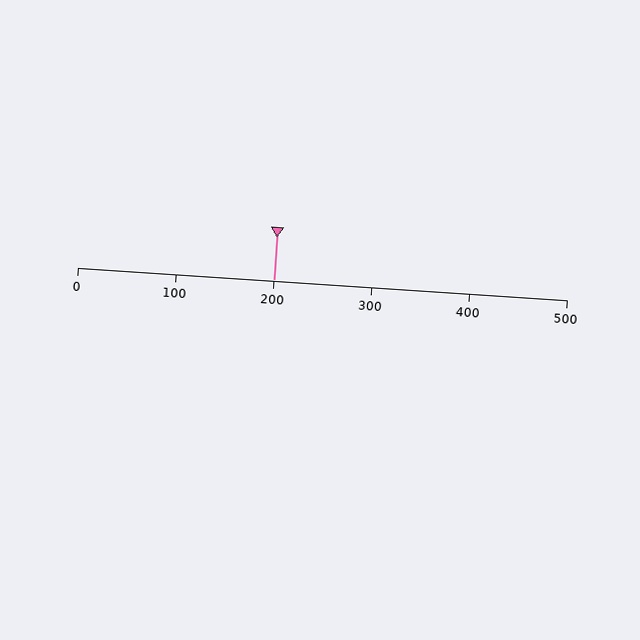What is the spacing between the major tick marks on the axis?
The major ticks are spaced 100 apart.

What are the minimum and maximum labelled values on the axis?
The axis runs from 0 to 500.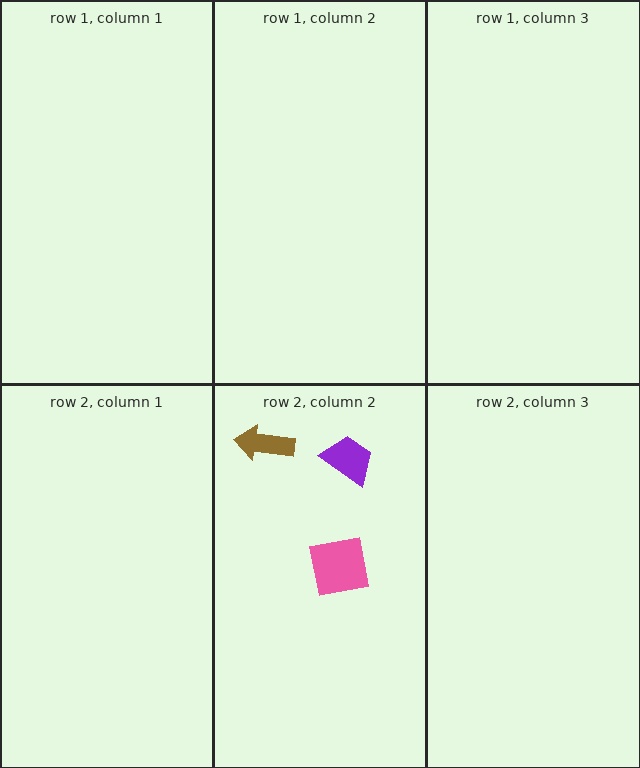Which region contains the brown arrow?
The row 2, column 2 region.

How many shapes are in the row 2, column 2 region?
3.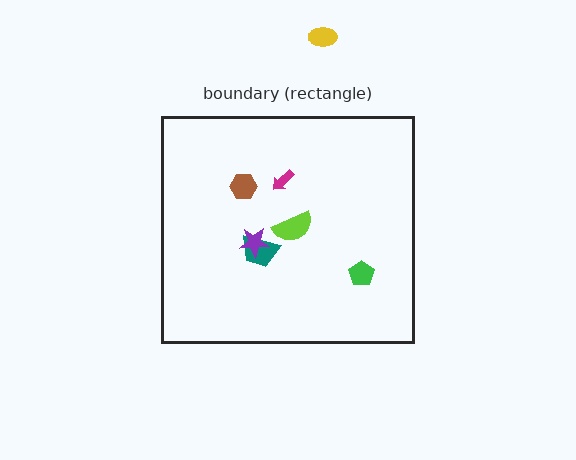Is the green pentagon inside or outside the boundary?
Inside.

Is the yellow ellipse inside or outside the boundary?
Outside.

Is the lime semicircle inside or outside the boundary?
Inside.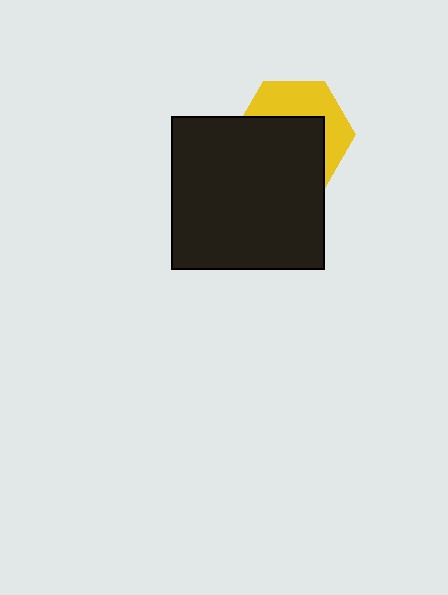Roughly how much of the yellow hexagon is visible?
A small part of it is visible (roughly 41%).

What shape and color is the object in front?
The object in front is a black square.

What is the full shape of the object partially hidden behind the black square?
The partially hidden object is a yellow hexagon.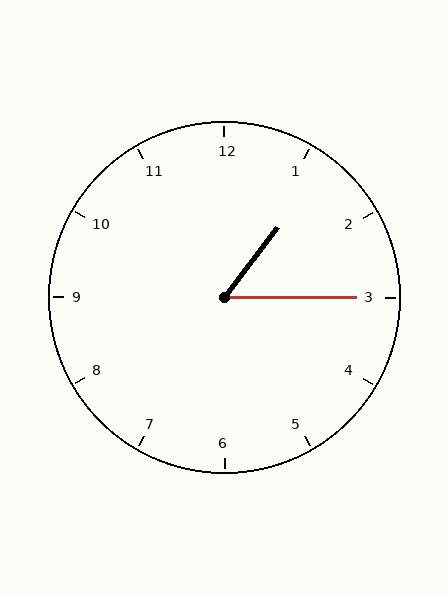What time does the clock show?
1:15.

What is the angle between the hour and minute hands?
Approximately 52 degrees.